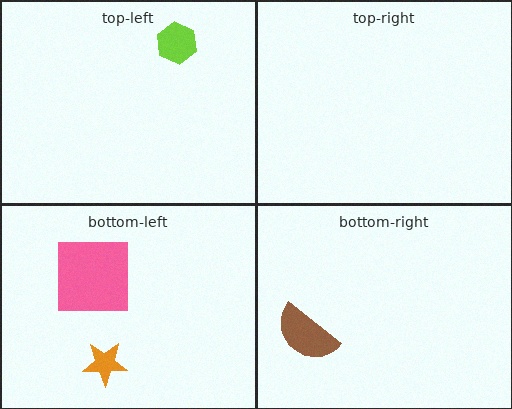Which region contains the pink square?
The bottom-left region.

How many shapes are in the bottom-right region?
1.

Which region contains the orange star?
The bottom-left region.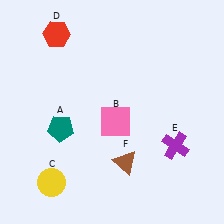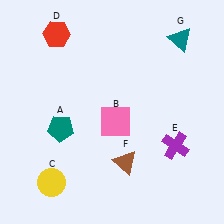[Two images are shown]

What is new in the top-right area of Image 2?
A teal triangle (G) was added in the top-right area of Image 2.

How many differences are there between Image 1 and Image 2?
There is 1 difference between the two images.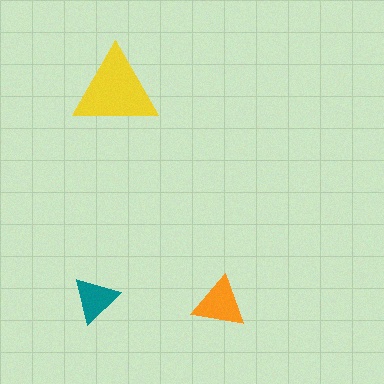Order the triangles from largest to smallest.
the yellow one, the orange one, the teal one.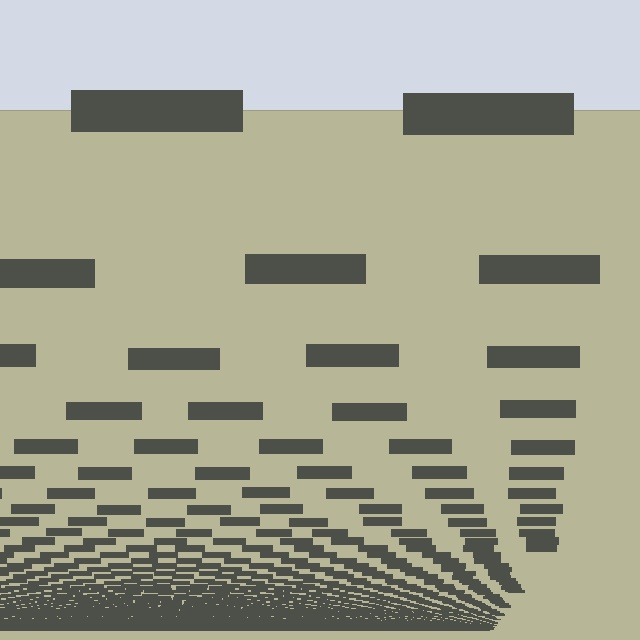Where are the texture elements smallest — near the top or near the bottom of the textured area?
Near the bottom.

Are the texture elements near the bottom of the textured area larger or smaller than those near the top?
Smaller. The gradient is inverted — elements near the bottom are smaller and denser.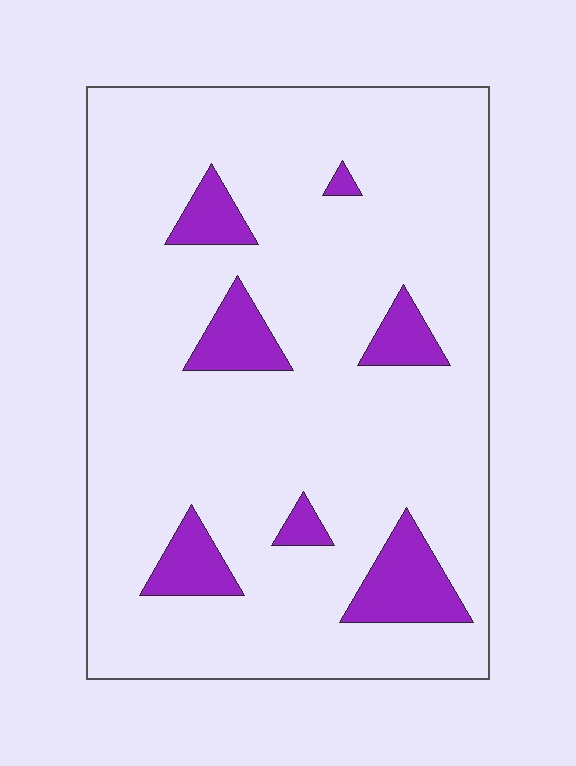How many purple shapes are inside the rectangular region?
7.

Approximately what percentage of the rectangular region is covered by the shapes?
Approximately 10%.